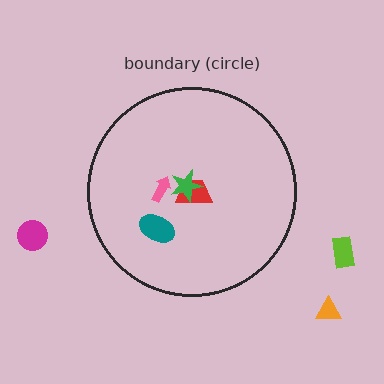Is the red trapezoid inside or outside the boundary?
Inside.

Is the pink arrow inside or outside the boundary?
Inside.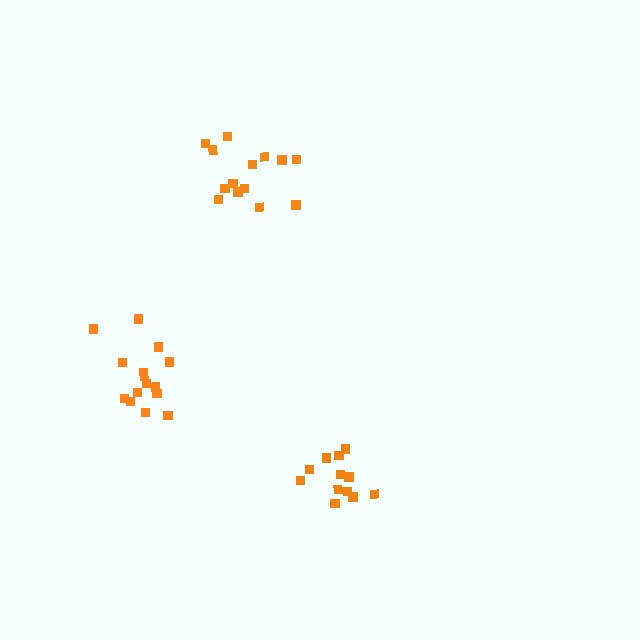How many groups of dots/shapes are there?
There are 3 groups.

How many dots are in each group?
Group 1: 12 dots, Group 2: 14 dots, Group 3: 15 dots (41 total).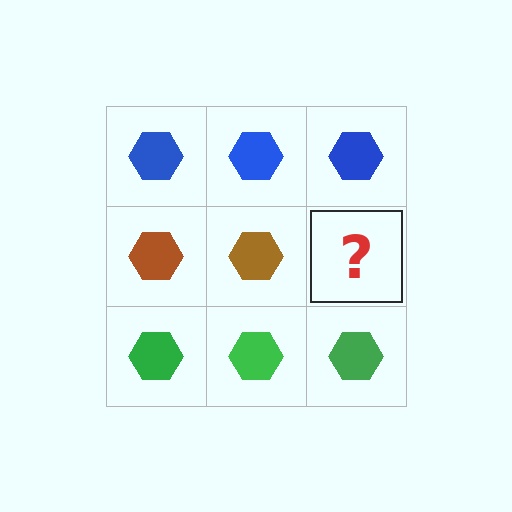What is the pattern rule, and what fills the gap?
The rule is that each row has a consistent color. The gap should be filled with a brown hexagon.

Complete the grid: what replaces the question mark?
The question mark should be replaced with a brown hexagon.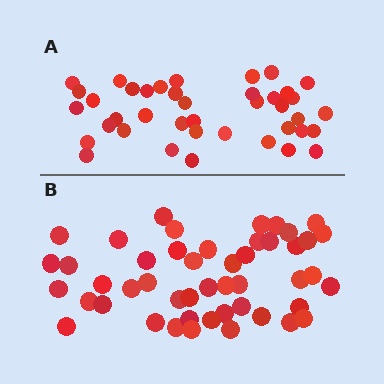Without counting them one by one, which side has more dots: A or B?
Region B (the bottom region) has more dots.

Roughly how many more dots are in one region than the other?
Region B has roughly 8 or so more dots than region A.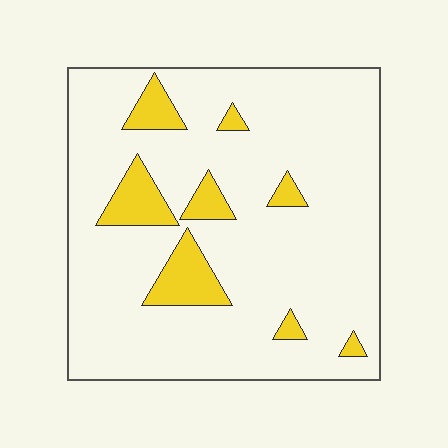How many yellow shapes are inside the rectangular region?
8.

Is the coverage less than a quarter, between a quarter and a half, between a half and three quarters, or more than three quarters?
Less than a quarter.